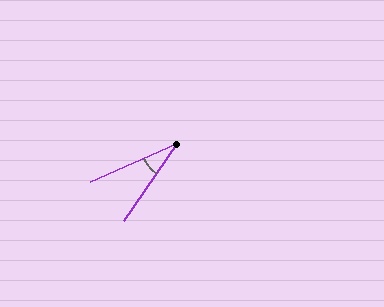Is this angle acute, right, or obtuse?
It is acute.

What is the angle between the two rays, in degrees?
Approximately 32 degrees.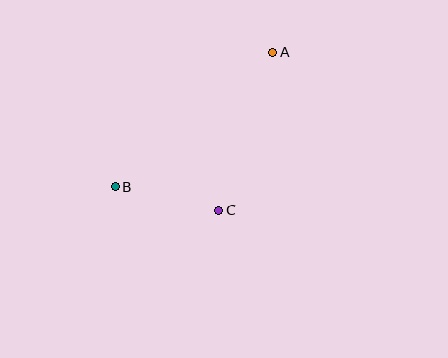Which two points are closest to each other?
Points B and C are closest to each other.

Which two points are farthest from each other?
Points A and B are farthest from each other.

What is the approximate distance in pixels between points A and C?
The distance between A and C is approximately 167 pixels.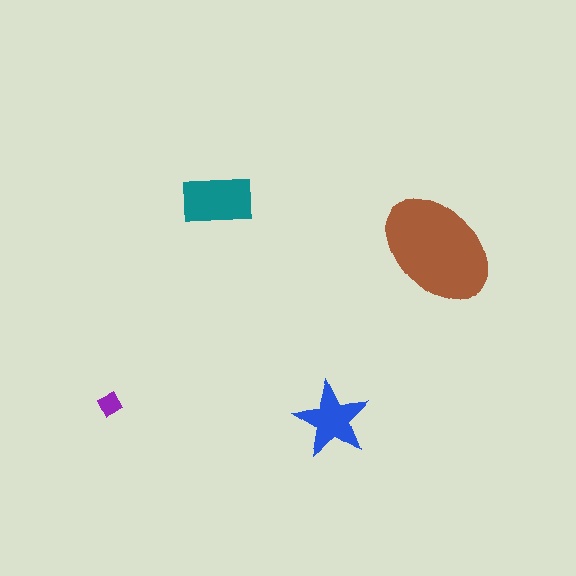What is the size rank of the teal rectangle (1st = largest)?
2nd.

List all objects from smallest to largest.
The purple diamond, the blue star, the teal rectangle, the brown ellipse.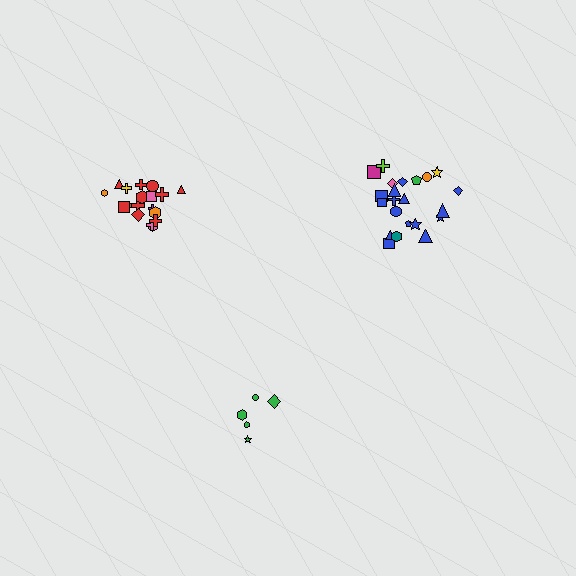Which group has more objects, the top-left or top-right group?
The top-right group.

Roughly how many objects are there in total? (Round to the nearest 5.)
Roughly 45 objects in total.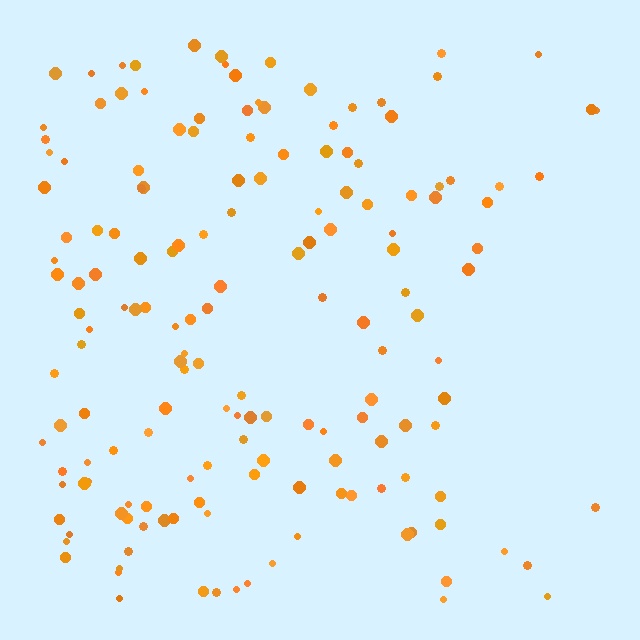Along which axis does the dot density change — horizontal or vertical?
Horizontal.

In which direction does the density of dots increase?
From right to left, with the left side densest.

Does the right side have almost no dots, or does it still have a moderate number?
Still a moderate number, just noticeably fewer than the left.